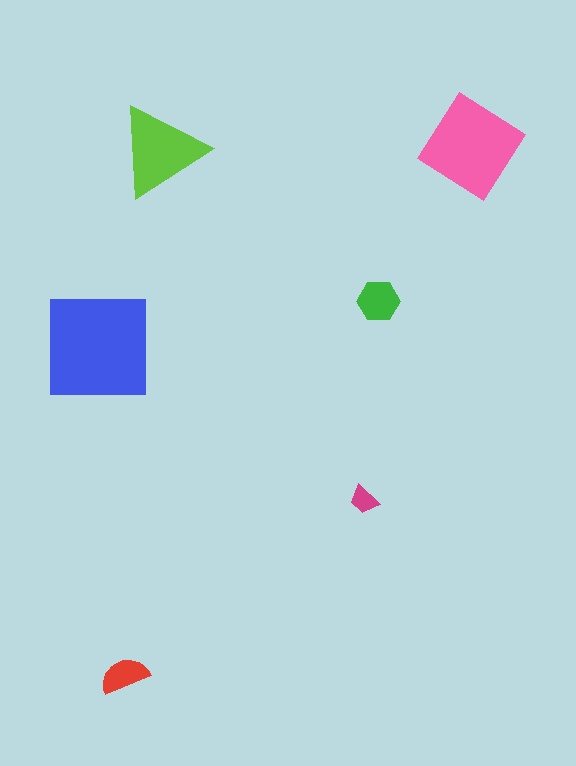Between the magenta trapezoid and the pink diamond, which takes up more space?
The pink diamond.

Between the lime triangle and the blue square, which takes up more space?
The blue square.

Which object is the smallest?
The magenta trapezoid.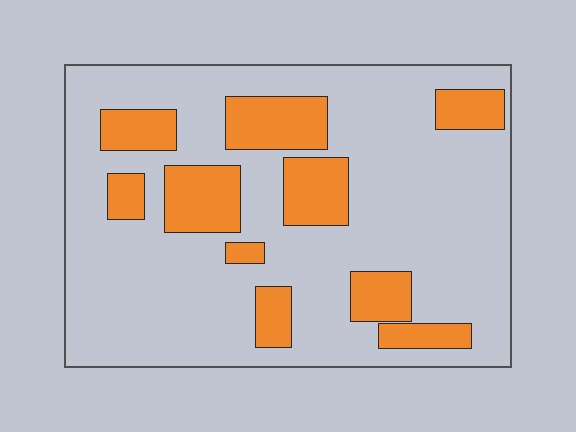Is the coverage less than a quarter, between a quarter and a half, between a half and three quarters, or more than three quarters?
Less than a quarter.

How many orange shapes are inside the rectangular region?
10.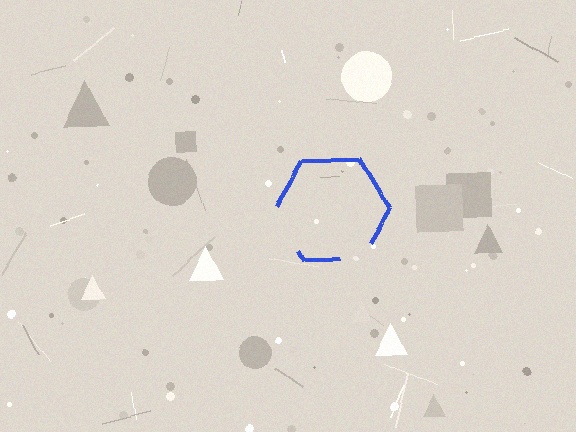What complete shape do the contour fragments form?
The contour fragments form a hexagon.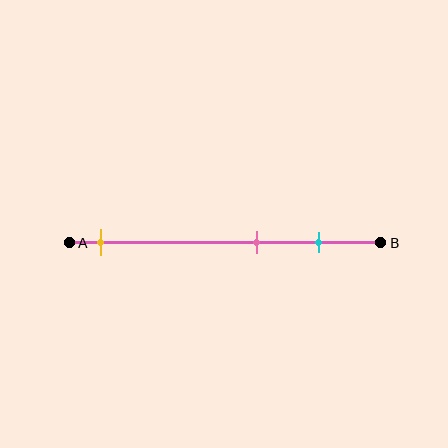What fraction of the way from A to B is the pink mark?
The pink mark is approximately 60% (0.6) of the way from A to B.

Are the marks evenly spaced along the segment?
No, the marks are not evenly spaced.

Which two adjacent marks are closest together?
The pink and cyan marks are the closest adjacent pair.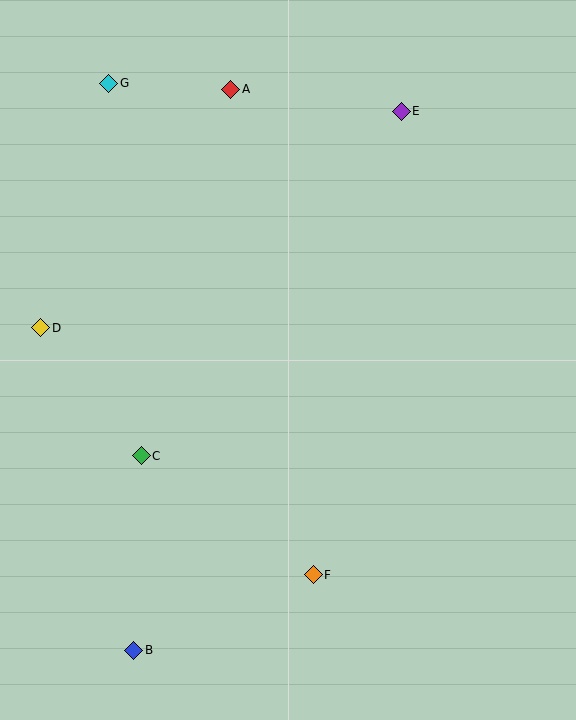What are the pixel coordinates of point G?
Point G is at (109, 83).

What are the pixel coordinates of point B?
Point B is at (134, 650).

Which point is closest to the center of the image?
Point C at (141, 456) is closest to the center.